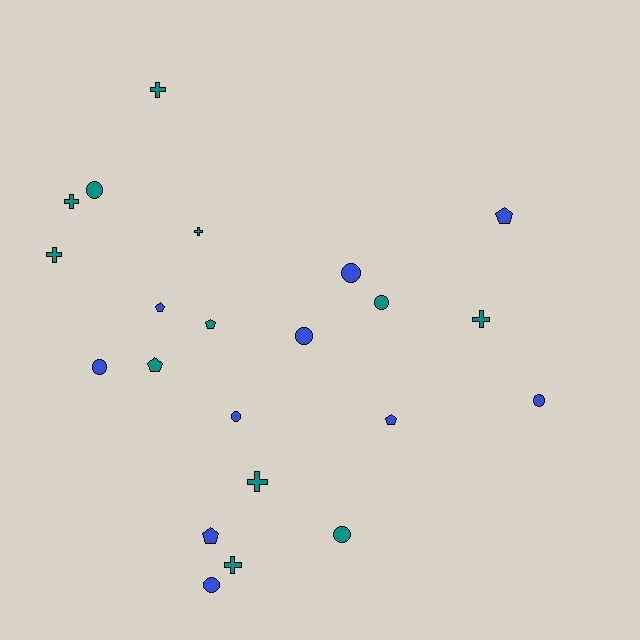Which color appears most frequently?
Teal, with 12 objects.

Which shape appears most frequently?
Circle, with 9 objects.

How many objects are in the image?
There are 22 objects.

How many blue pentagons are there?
There are 4 blue pentagons.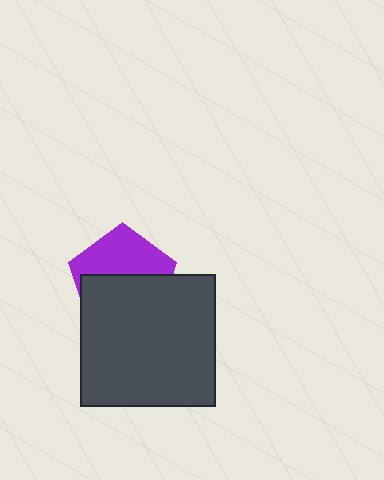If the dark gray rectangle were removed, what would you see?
You would see the complete purple pentagon.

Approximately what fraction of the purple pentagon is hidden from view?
Roughly 56% of the purple pentagon is hidden behind the dark gray rectangle.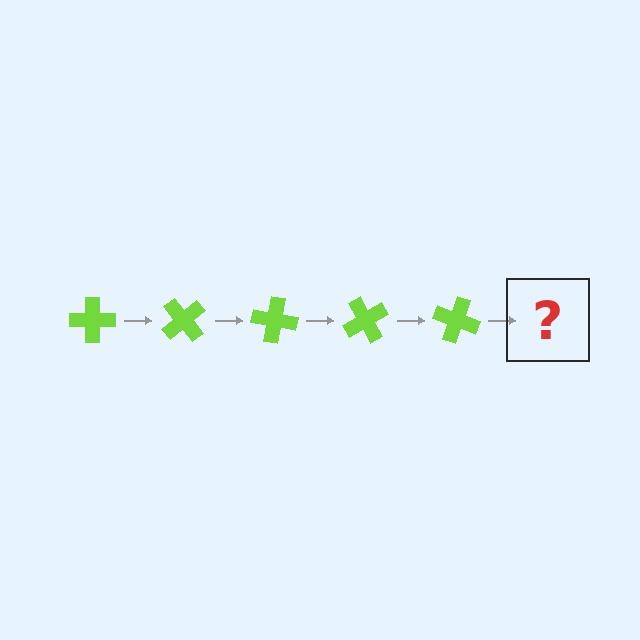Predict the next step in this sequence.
The next step is a lime cross rotated 250 degrees.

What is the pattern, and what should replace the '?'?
The pattern is that the cross rotates 50 degrees each step. The '?' should be a lime cross rotated 250 degrees.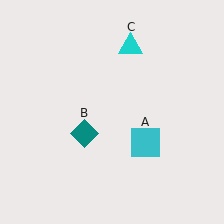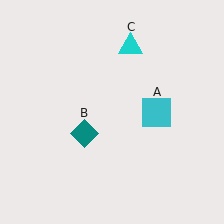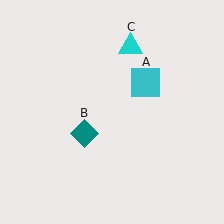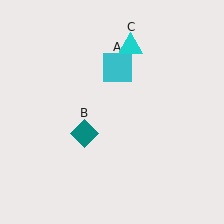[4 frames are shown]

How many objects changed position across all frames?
1 object changed position: cyan square (object A).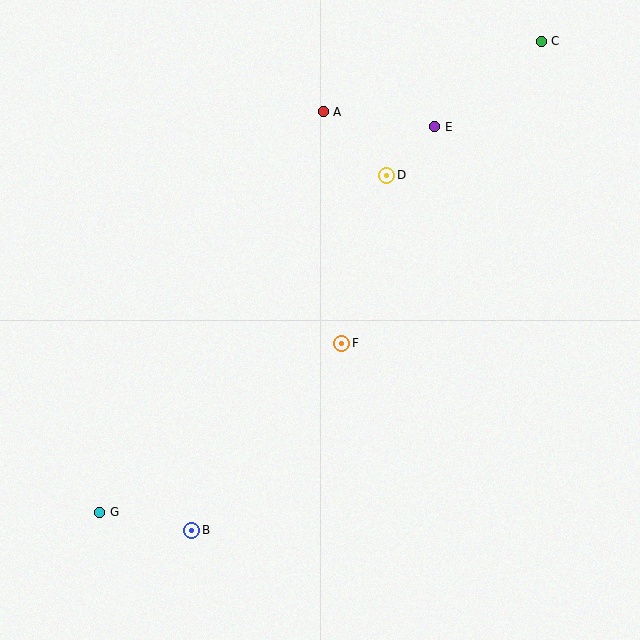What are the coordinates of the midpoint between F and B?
The midpoint between F and B is at (267, 437).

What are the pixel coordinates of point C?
Point C is at (541, 41).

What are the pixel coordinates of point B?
Point B is at (192, 530).